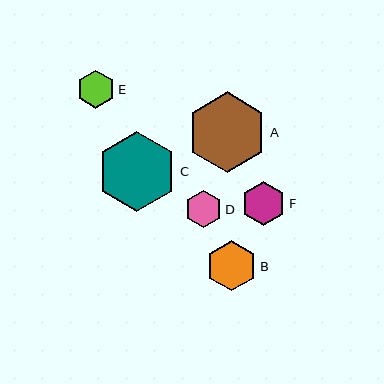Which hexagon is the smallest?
Hexagon D is the smallest with a size of approximately 37 pixels.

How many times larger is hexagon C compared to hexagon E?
Hexagon C is approximately 2.1 times the size of hexagon E.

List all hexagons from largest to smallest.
From largest to smallest: A, C, B, F, E, D.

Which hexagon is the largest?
Hexagon A is the largest with a size of approximately 80 pixels.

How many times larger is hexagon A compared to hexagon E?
Hexagon A is approximately 2.1 times the size of hexagon E.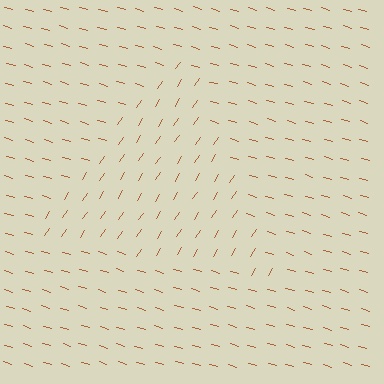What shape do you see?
I see a triangle.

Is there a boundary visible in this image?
Yes, there is a texture boundary formed by a change in line orientation.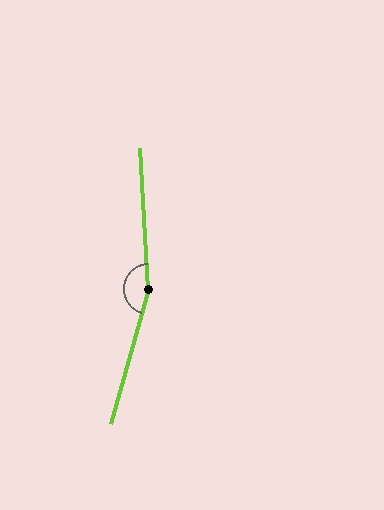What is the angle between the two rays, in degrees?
Approximately 161 degrees.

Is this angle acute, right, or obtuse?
It is obtuse.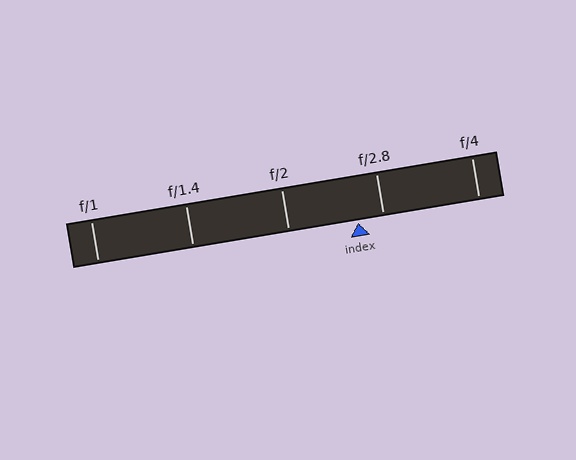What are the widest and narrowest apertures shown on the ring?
The widest aperture shown is f/1 and the narrowest is f/4.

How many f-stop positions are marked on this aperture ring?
There are 5 f-stop positions marked.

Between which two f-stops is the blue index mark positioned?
The index mark is between f/2 and f/2.8.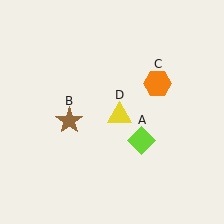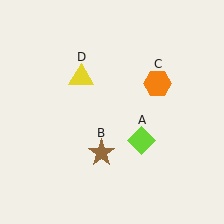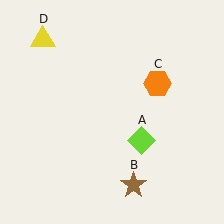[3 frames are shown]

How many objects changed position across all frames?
2 objects changed position: brown star (object B), yellow triangle (object D).